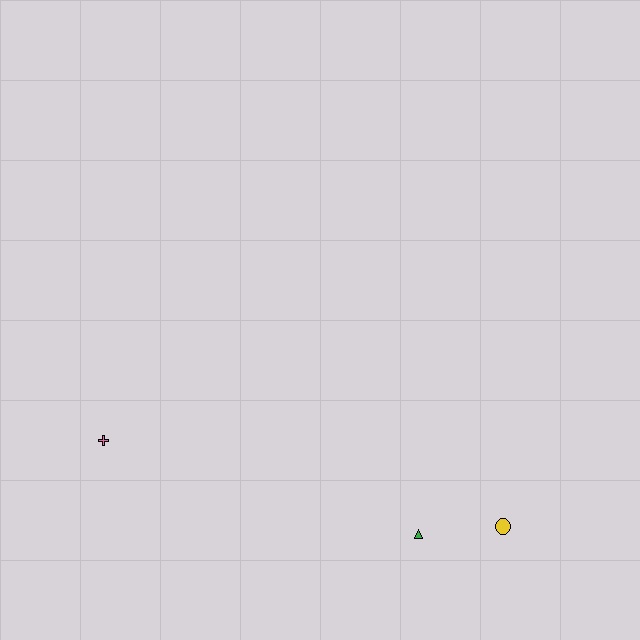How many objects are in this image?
There are 3 objects.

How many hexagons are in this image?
There are no hexagons.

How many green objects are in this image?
There is 1 green object.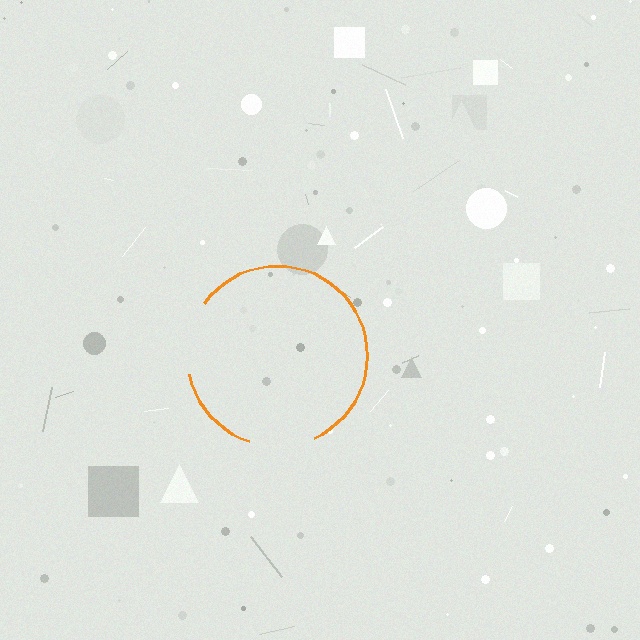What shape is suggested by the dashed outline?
The dashed outline suggests a circle.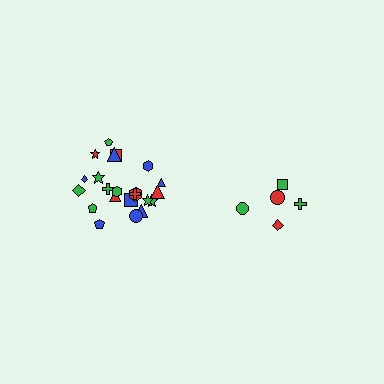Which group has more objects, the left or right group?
The left group.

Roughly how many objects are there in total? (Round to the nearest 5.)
Roughly 25 objects in total.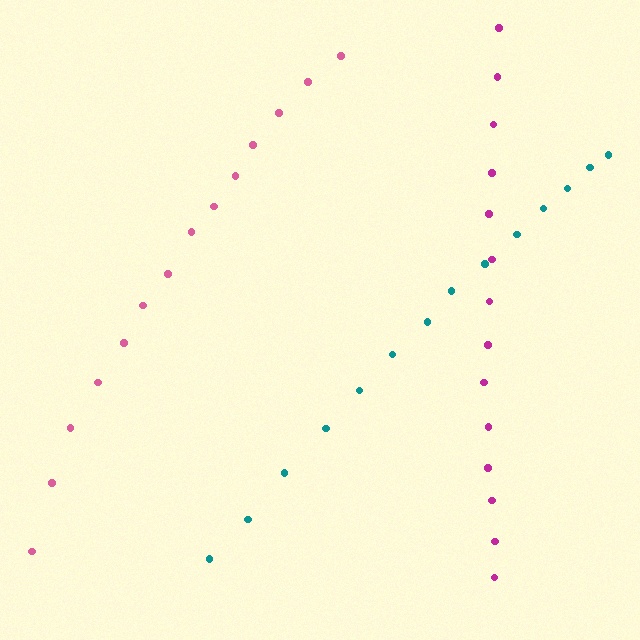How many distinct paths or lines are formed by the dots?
There are 3 distinct paths.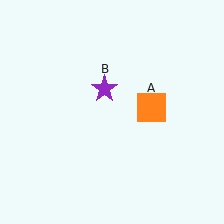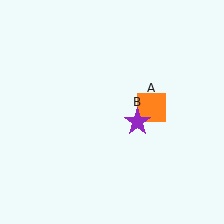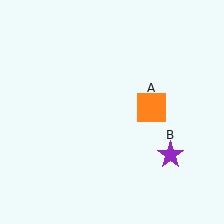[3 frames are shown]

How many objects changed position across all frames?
1 object changed position: purple star (object B).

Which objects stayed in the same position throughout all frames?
Orange square (object A) remained stationary.